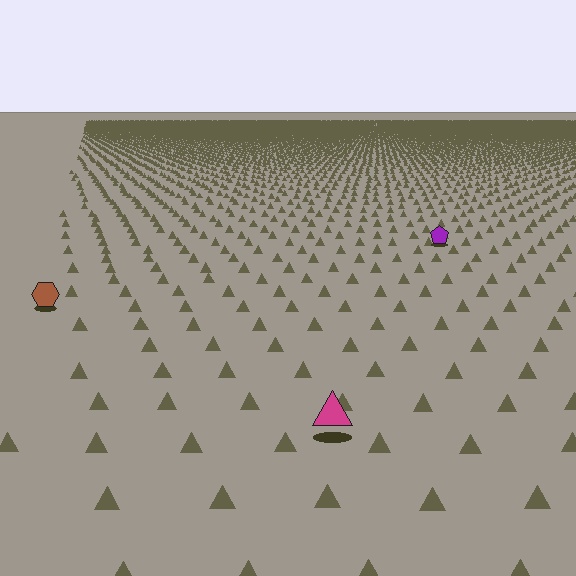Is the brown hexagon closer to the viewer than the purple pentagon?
Yes. The brown hexagon is closer — you can tell from the texture gradient: the ground texture is coarser near it.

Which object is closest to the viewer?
The magenta triangle is closest. The texture marks near it are larger and more spread out.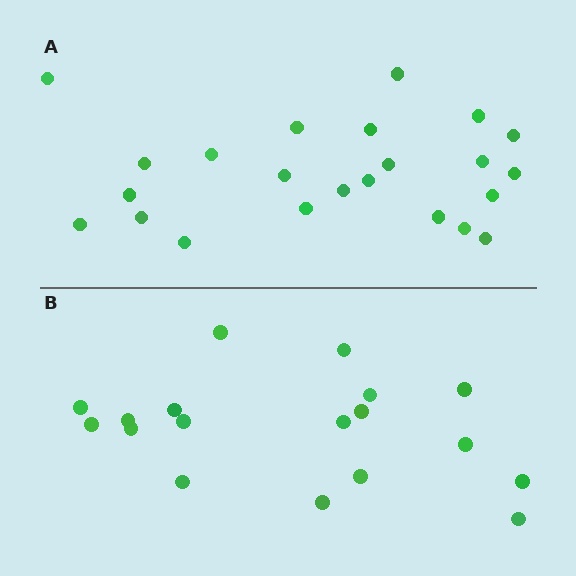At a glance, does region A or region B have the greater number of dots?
Region A (the top region) has more dots.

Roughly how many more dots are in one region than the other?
Region A has about 5 more dots than region B.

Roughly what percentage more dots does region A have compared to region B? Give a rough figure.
About 30% more.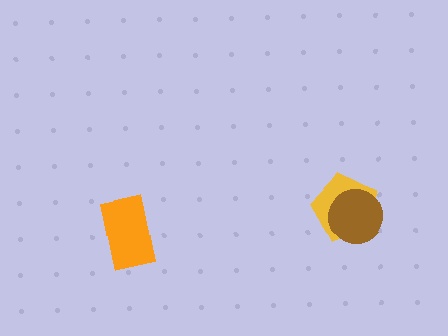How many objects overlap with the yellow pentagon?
1 object overlaps with the yellow pentagon.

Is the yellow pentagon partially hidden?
Yes, it is partially covered by another shape.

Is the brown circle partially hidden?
No, no other shape covers it.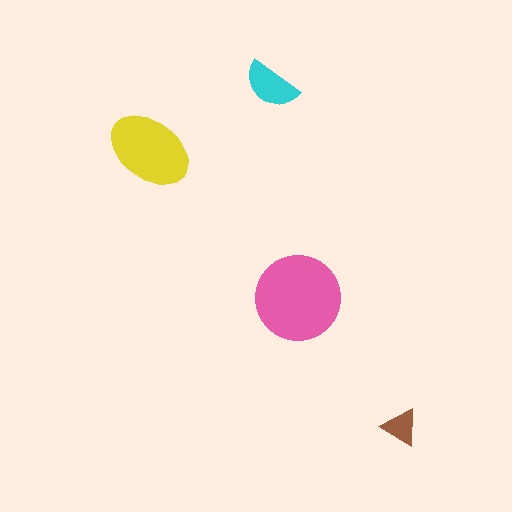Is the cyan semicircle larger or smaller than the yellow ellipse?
Smaller.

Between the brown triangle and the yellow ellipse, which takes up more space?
The yellow ellipse.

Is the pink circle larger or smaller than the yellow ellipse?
Larger.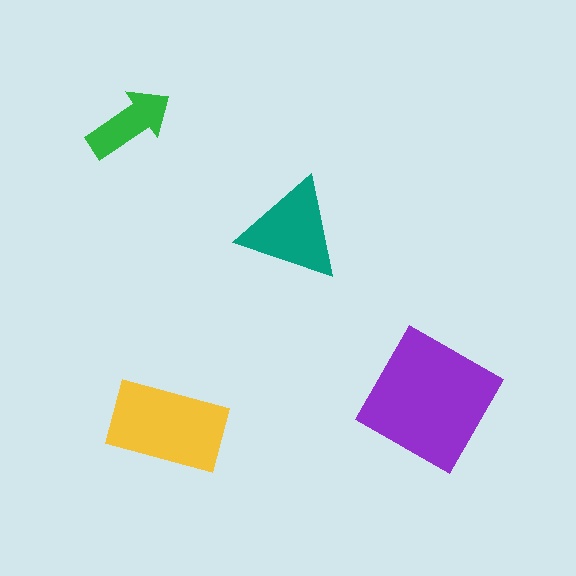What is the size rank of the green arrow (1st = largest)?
4th.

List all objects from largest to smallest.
The purple square, the yellow rectangle, the teal triangle, the green arrow.